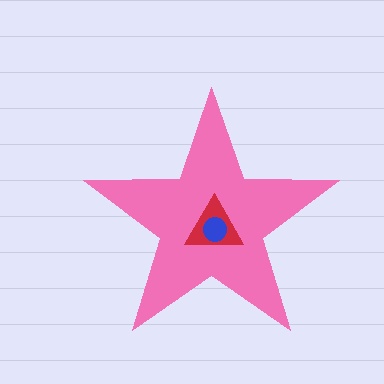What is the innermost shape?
The blue circle.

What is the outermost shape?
The pink star.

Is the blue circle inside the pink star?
Yes.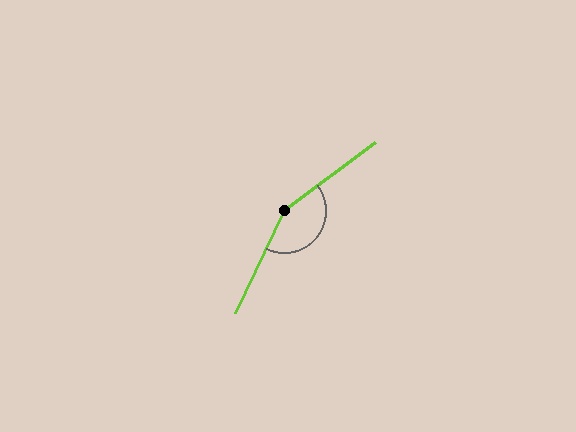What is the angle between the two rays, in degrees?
Approximately 153 degrees.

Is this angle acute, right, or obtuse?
It is obtuse.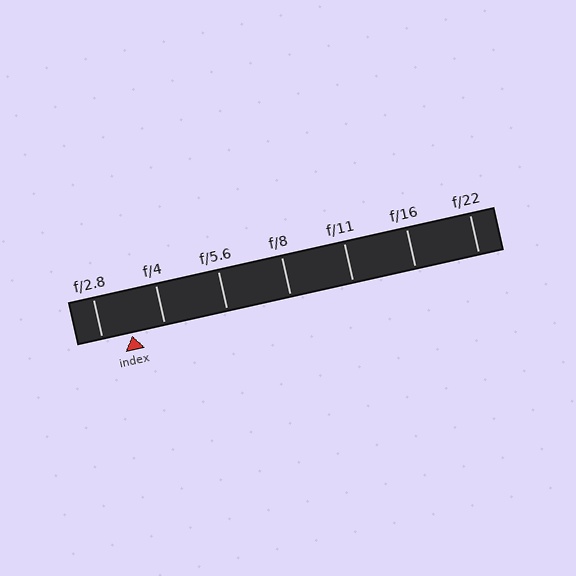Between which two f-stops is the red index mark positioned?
The index mark is between f/2.8 and f/4.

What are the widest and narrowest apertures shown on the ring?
The widest aperture shown is f/2.8 and the narrowest is f/22.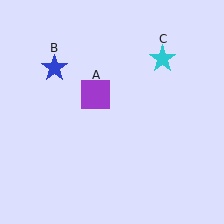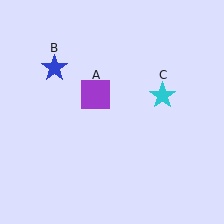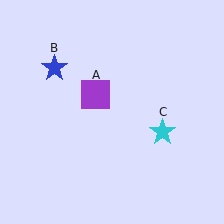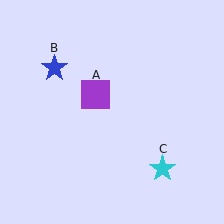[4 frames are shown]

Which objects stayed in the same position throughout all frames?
Purple square (object A) and blue star (object B) remained stationary.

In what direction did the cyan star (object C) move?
The cyan star (object C) moved down.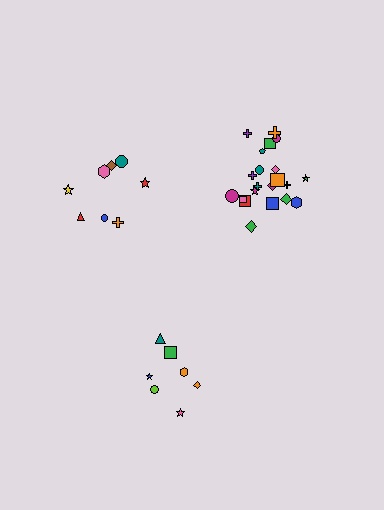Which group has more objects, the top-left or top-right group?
The top-right group.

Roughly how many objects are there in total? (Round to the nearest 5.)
Roughly 35 objects in total.